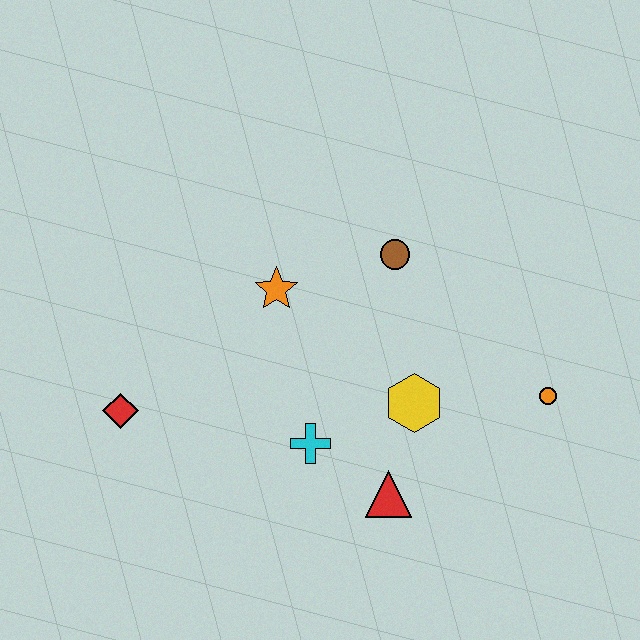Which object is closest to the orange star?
The brown circle is closest to the orange star.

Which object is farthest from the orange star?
The orange circle is farthest from the orange star.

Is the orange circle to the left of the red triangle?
No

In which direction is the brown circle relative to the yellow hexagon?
The brown circle is above the yellow hexagon.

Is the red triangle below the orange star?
Yes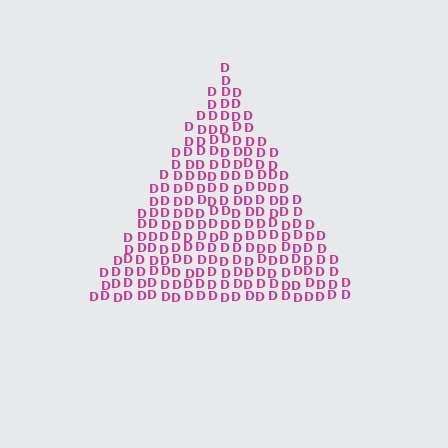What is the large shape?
The large shape is a triangle.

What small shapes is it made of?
It is made of small letter D's.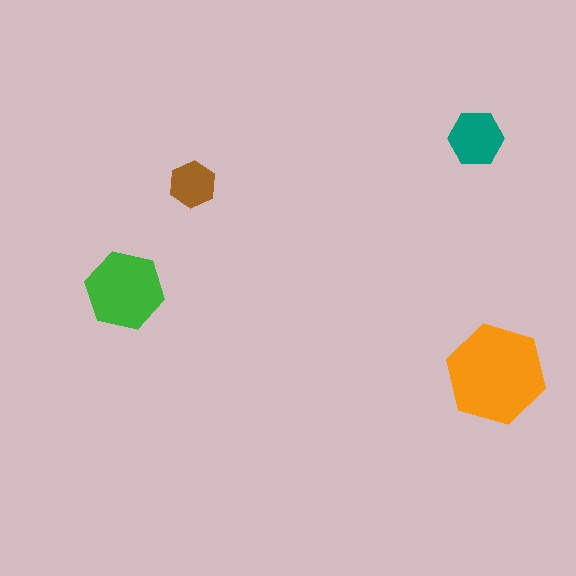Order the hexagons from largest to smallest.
the orange one, the green one, the teal one, the brown one.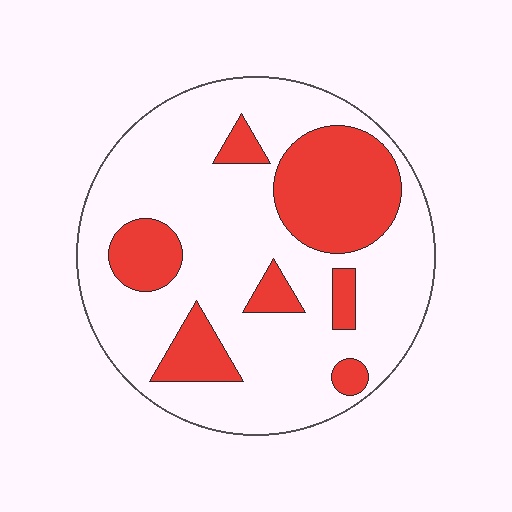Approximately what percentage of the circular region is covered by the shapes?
Approximately 25%.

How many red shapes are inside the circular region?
7.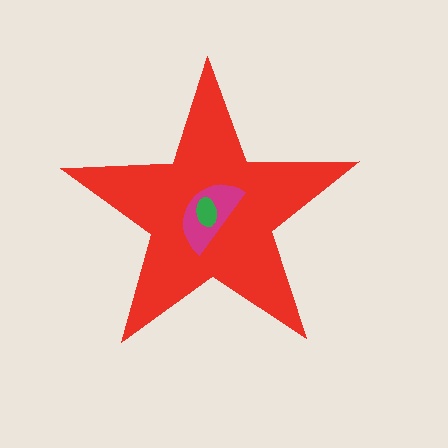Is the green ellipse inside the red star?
Yes.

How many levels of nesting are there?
3.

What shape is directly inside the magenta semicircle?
The green ellipse.